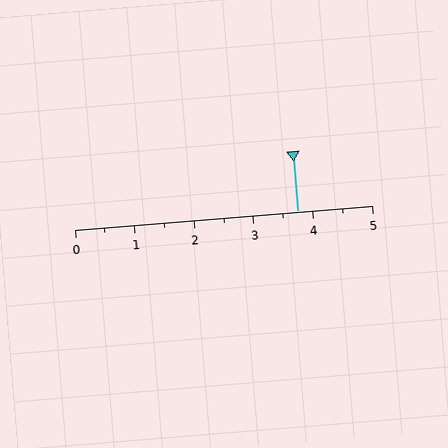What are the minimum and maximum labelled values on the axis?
The axis runs from 0 to 5.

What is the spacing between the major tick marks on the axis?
The major ticks are spaced 1 apart.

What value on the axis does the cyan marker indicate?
The marker indicates approximately 3.8.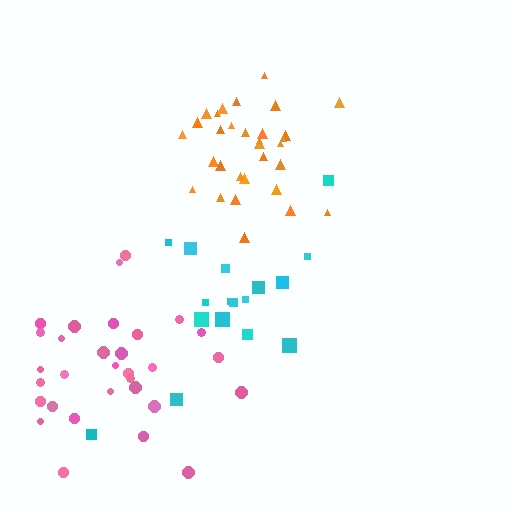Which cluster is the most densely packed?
Orange.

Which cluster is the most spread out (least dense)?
Cyan.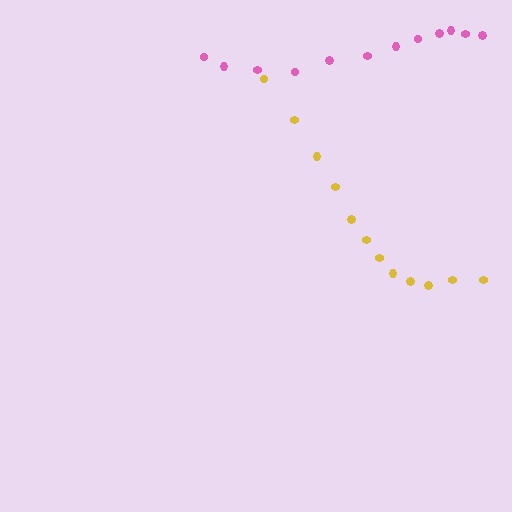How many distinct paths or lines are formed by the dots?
There are 2 distinct paths.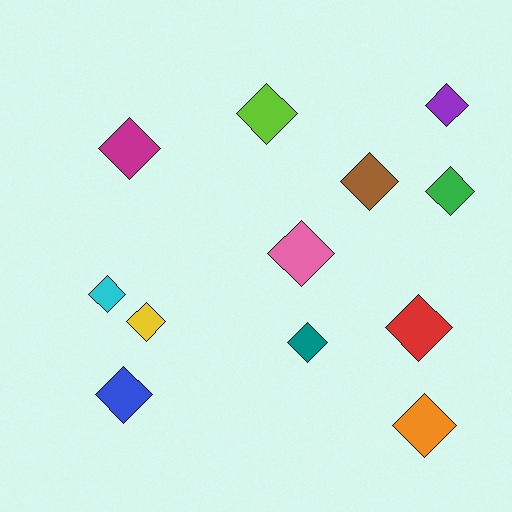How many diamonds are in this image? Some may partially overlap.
There are 12 diamonds.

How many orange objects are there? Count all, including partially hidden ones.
There is 1 orange object.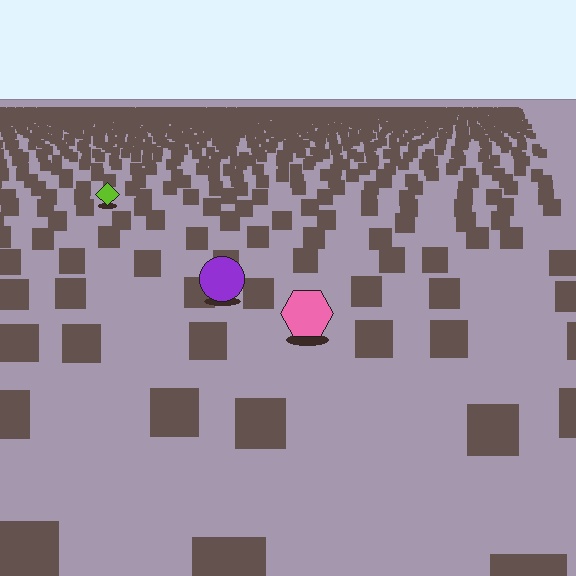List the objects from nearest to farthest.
From nearest to farthest: the pink hexagon, the purple circle, the lime diamond.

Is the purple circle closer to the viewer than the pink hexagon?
No. The pink hexagon is closer — you can tell from the texture gradient: the ground texture is coarser near it.